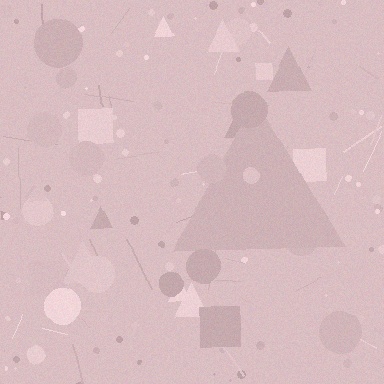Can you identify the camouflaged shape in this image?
The camouflaged shape is a triangle.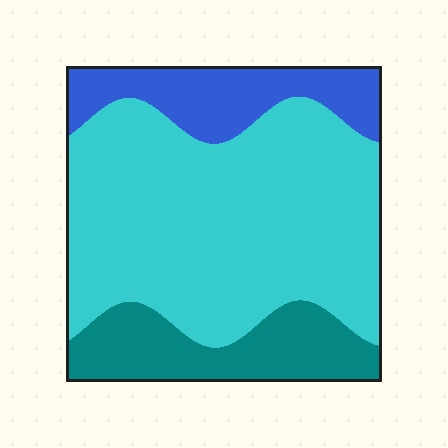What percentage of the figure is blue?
Blue covers roughly 15% of the figure.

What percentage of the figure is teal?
Teal takes up about one fifth (1/5) of the figure.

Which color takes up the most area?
Cyan, at roughly 65%.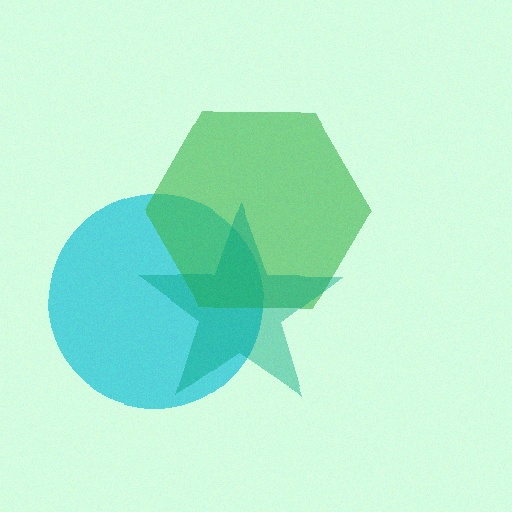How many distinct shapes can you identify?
There are 3 distinct shapes: a cyan circle, a green hexagon, a teal star.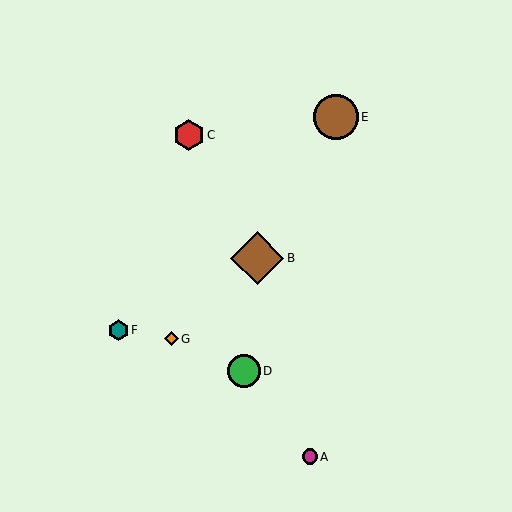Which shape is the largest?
The brown diamond (labeled B) is the largest.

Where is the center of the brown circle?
The center of the brown circle is at (336, 117).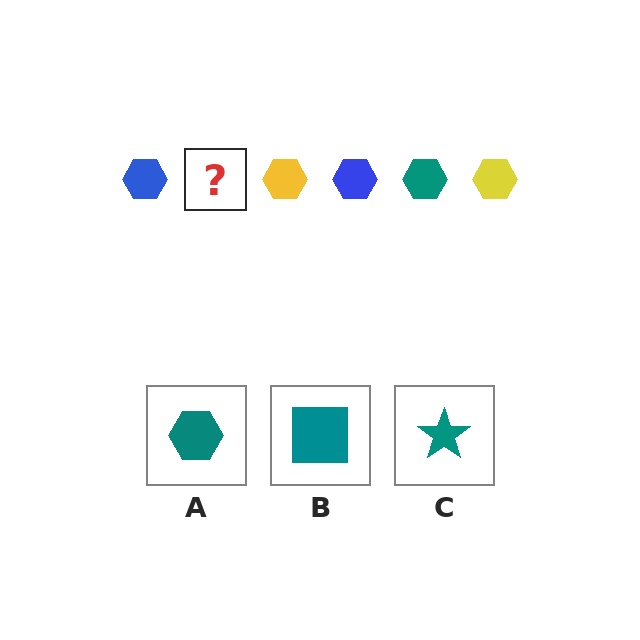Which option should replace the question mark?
Option A.